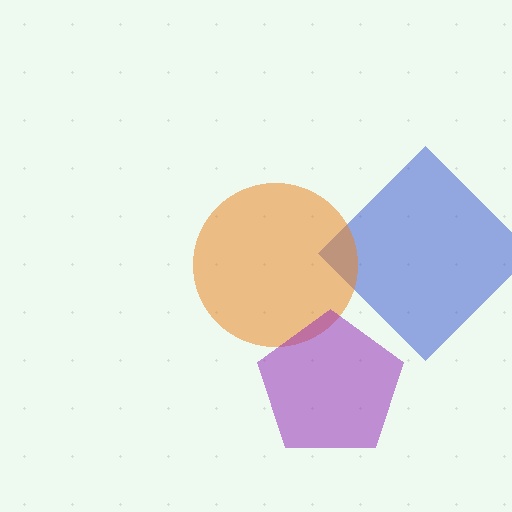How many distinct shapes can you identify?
There are 3 distinct shapes: a blue diamond, an orange circle, a purple pentagon.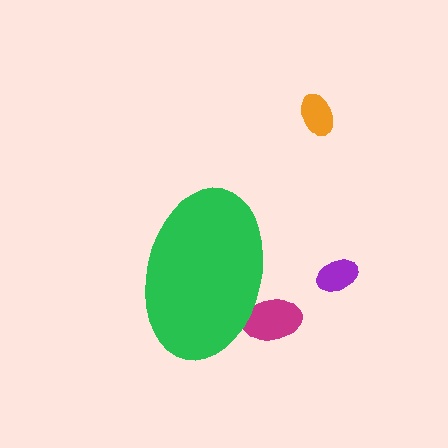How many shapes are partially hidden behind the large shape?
1 shape is partially hidden.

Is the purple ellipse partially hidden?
No, the purple ellipse is fully visible.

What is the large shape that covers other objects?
A green ellipse.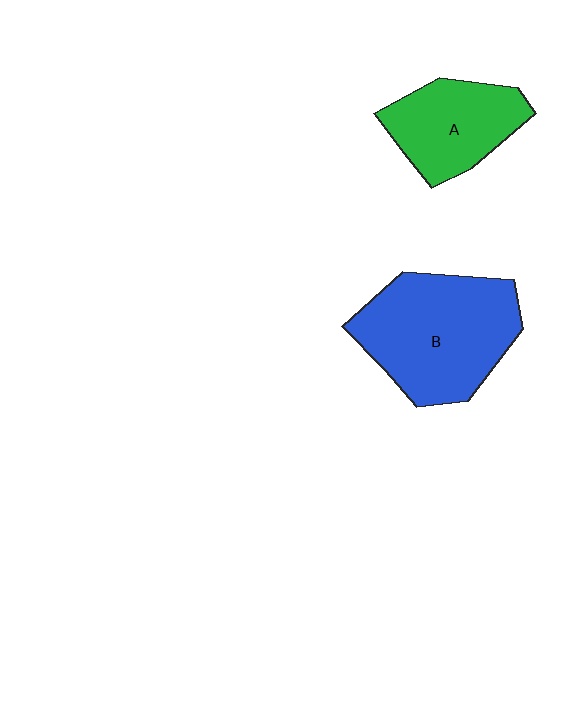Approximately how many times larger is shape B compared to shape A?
Approximately 1.6 times.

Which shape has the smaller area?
Shape A (green).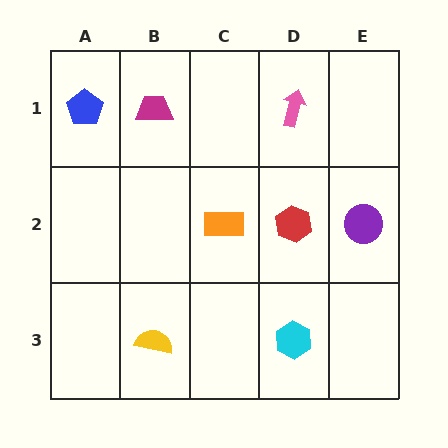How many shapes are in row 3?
2 shapes.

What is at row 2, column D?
A red hexagon.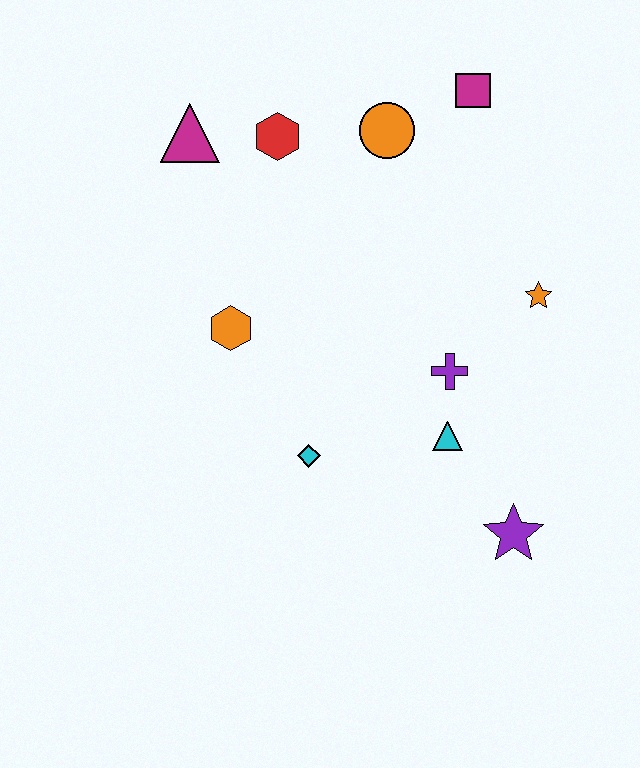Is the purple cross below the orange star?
Yes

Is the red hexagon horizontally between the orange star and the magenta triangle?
Yes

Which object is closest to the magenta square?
The orange circle is closest to the magenta square.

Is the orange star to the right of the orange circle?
Yes